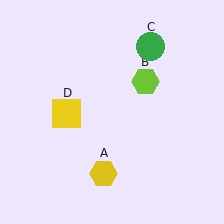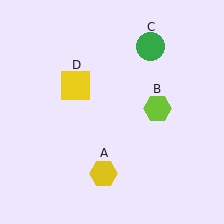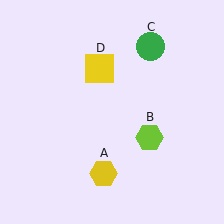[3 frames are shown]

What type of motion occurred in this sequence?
The lime hexagon (object B), yellow square (object D) rotated clockwise around the center of the scene.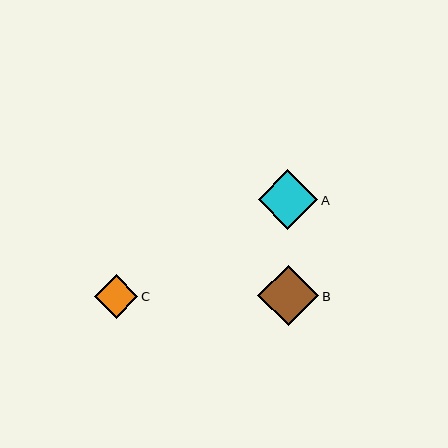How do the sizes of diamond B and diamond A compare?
Diamond B and diamond A are approximately the same size.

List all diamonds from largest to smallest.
From largest to smallest: B, A, C.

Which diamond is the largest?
Diamond B is the largest with a size of approximately 61 pixels.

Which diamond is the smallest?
Diamond C is the smallest with a size of approximately 44 pixels.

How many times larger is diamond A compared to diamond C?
Diamond A is approximately 1.4 times the size of diamond C.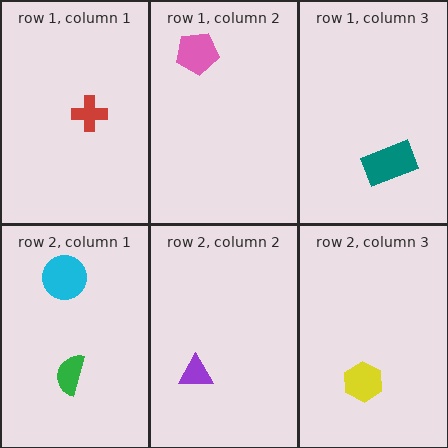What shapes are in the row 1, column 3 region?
The teal rectangle.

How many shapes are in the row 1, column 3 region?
1.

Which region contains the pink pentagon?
The row 1, column 2 region.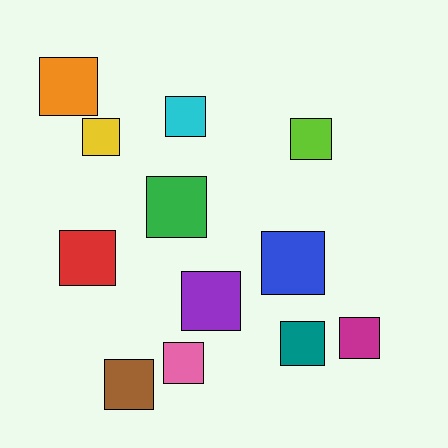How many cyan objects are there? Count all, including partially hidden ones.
There is 1 cyan object.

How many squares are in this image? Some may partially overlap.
There are 12 squares.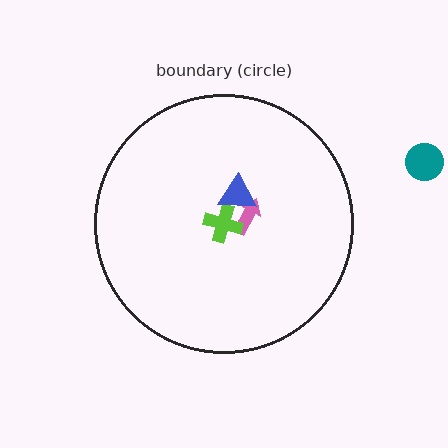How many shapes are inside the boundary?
3 inside, 1 outside.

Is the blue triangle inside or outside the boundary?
Inside.